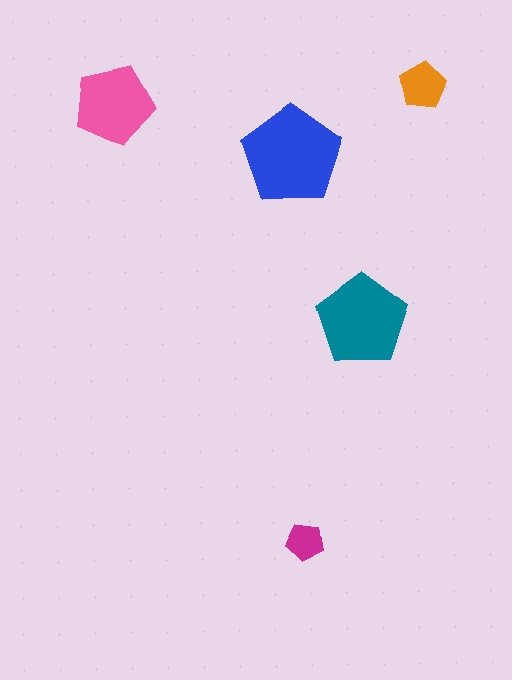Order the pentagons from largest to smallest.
the blue one, the teal one, the pink one, the orange one, the magenta one.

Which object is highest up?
The orange pentagon is topmost.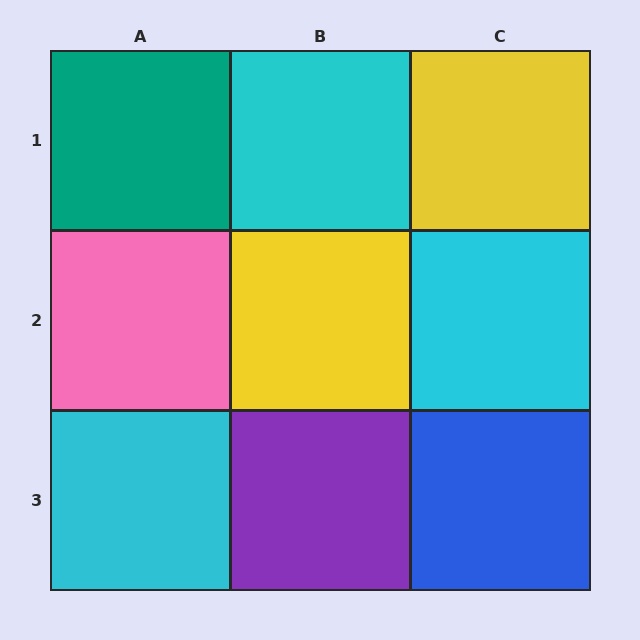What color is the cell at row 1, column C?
Yellow.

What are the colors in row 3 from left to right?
Cyan, purple, blue.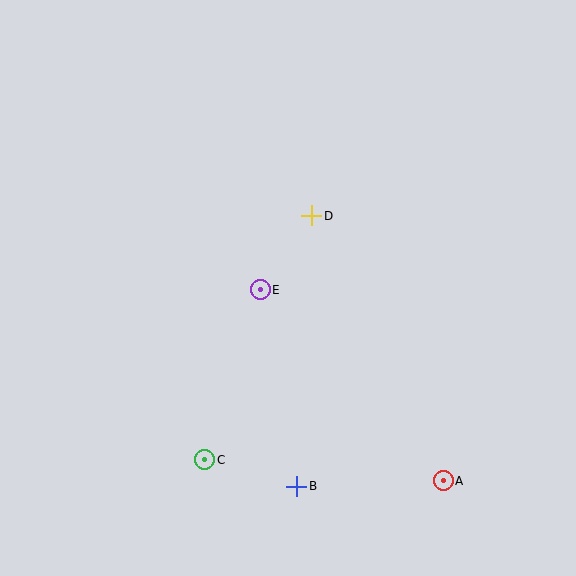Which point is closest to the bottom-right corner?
Point A is closest to the bottom-right corner.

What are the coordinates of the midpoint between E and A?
The midpoint between E and A is at (352, 385).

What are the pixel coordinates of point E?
Point E is at (260, 290).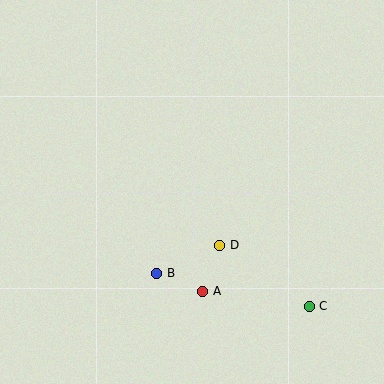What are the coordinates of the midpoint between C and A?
The midpoint between C and A is at (256, 299).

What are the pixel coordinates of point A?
Point A is at (203, 291).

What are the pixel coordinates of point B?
Point B is at (157, 273).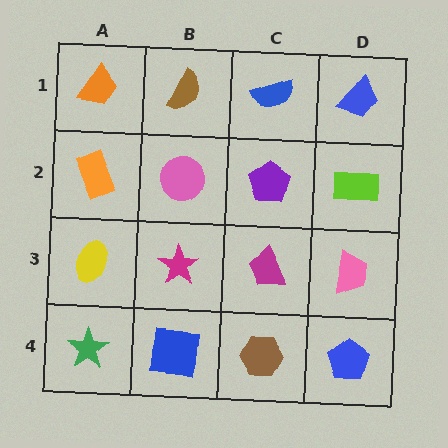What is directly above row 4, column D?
A pink trapezoid.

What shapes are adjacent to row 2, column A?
An orange trapezoid (row 1, column A), a yellow ellipse (row 3, column A), a pink circle (row 2, column B).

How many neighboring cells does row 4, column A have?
2.